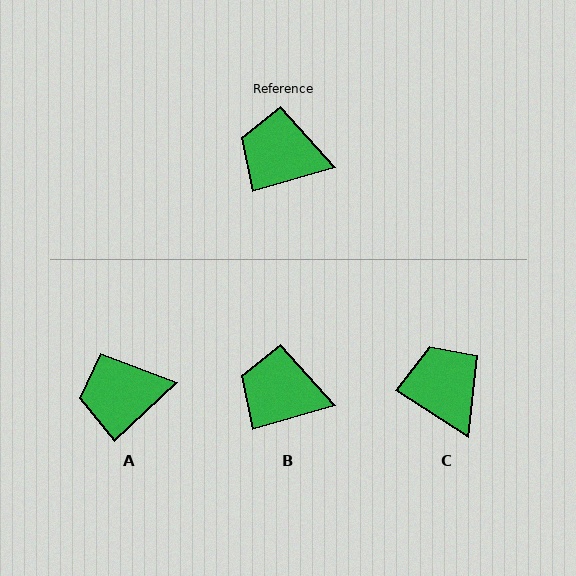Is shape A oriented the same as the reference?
No, it is off by about 27 degrees.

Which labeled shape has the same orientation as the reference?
B.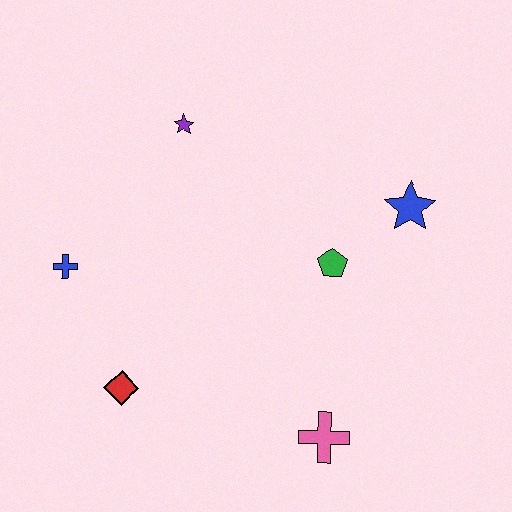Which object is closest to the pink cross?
The green pentagon is closest to the pink cross.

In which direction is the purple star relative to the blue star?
The purple star is to the left of the blue star.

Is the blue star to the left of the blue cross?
No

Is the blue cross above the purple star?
No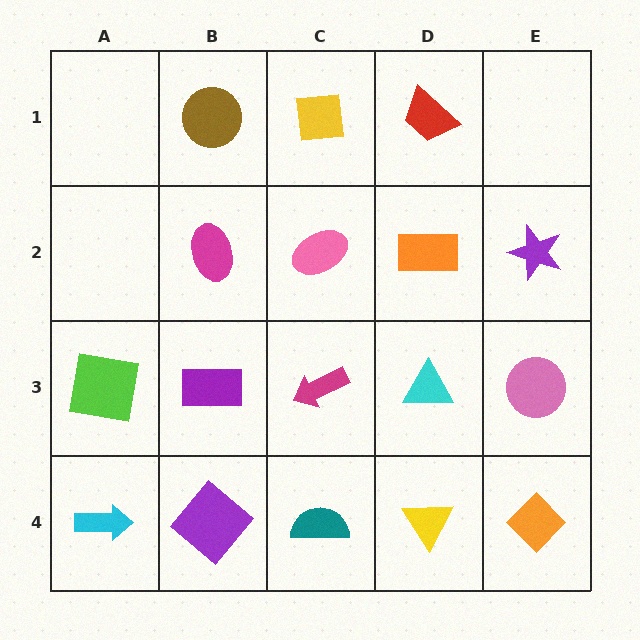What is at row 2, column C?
A pink ellipse.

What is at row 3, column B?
A purple rectangle.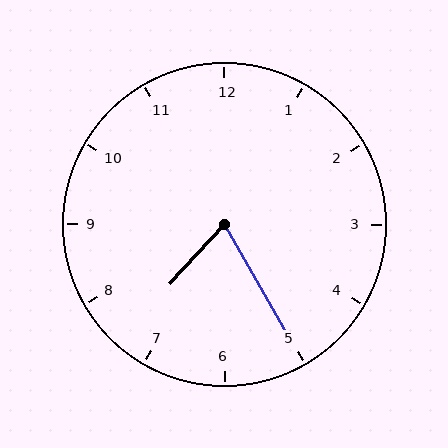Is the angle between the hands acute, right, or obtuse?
It is acute.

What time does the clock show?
7:25.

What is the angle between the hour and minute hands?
Approximately 72 degrees.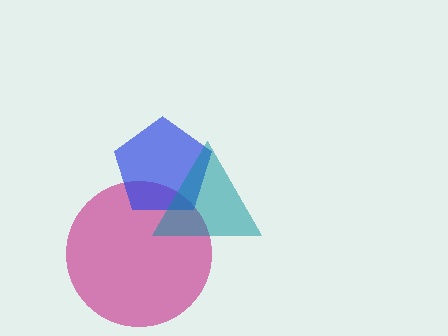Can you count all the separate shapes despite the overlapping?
Yes, there are 3 separate shapes.